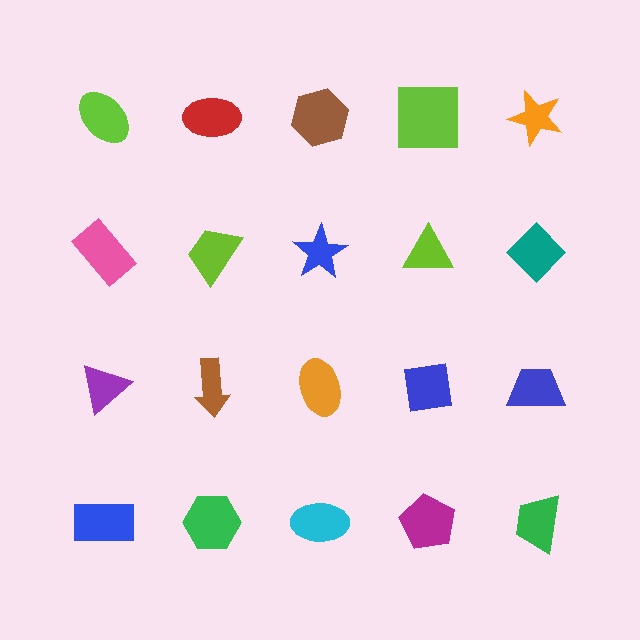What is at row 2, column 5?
A teal diamond.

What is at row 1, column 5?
An orange star.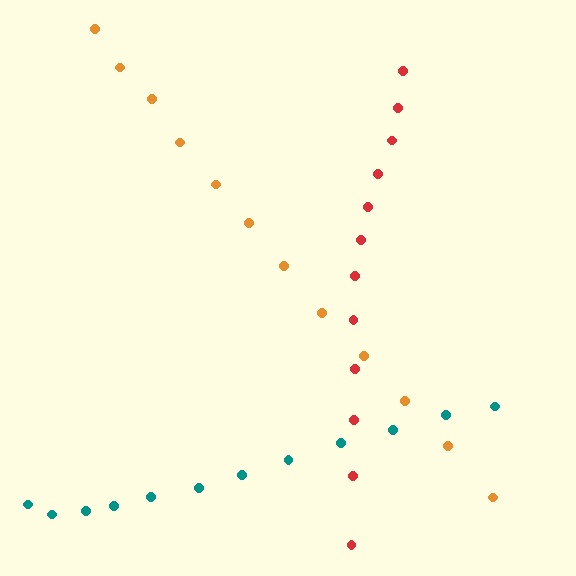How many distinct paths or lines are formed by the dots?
There are 3 distinct paths.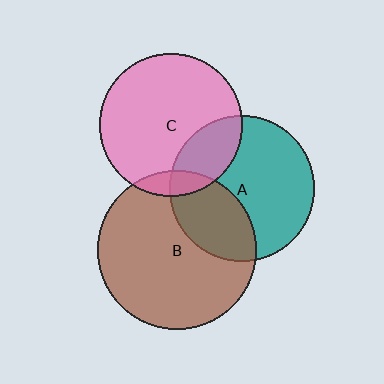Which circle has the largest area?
Circle B (brown).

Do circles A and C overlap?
Yes.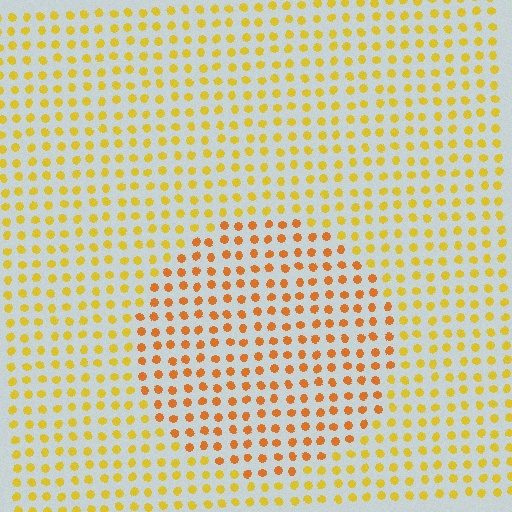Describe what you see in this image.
The image is filled with small yellow elements in a uniform arrangement. A circle-shaped region is visible where the elements are tinted to a slightly different hue, forming a subtle color boundary.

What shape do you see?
I see a circle.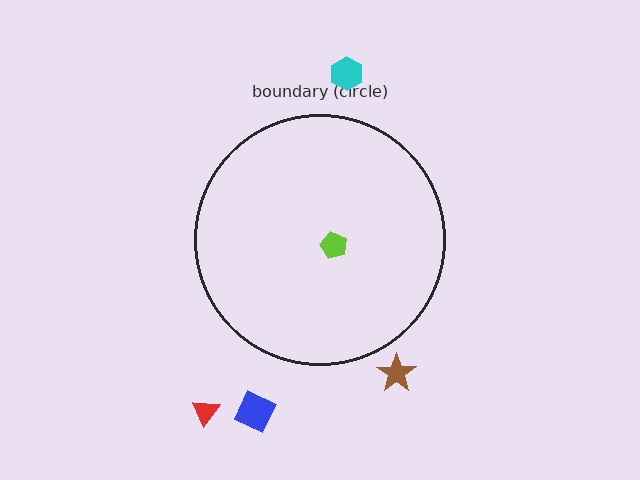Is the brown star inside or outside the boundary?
Outside.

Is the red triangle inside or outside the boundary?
Outside.